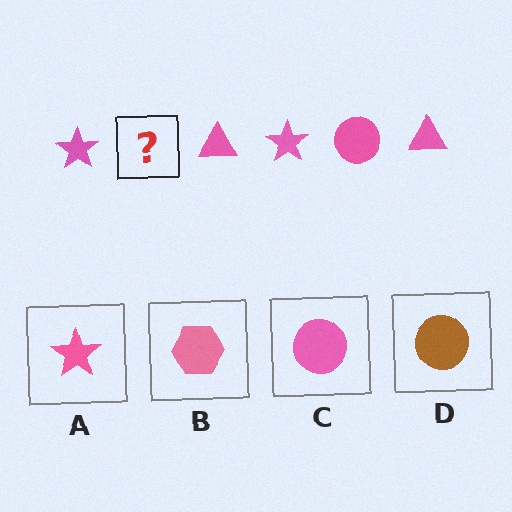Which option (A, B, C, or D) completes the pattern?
C.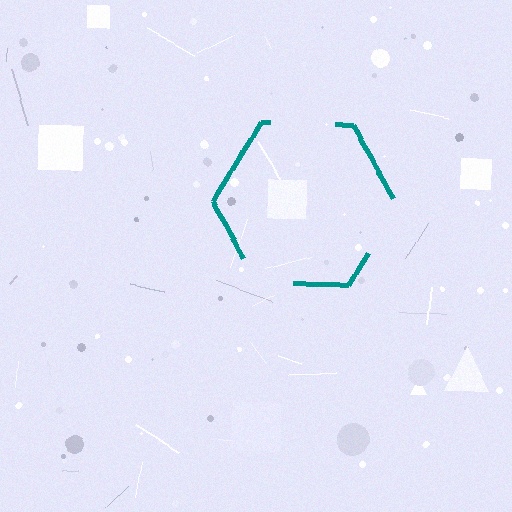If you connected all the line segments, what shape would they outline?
They would outline a hexagon.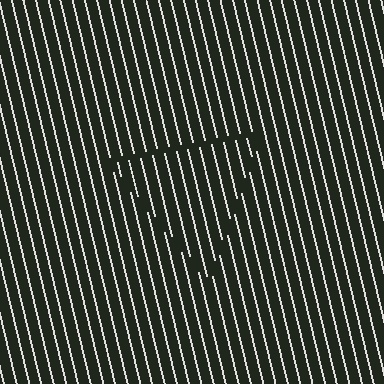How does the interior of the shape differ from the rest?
The interior of the shape contains the same grating, shifted by half a period — the contour is defined by the phase discontinuity where line-ends from the inner and outer gratings abut.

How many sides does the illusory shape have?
3 sides — the line-ends trace a triangle.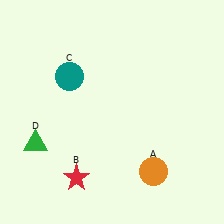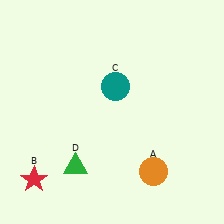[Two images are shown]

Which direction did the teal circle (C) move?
The teal circle (C) moved right.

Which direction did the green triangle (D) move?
The green triangle (D) moved right.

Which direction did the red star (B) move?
The red star (B) moved left.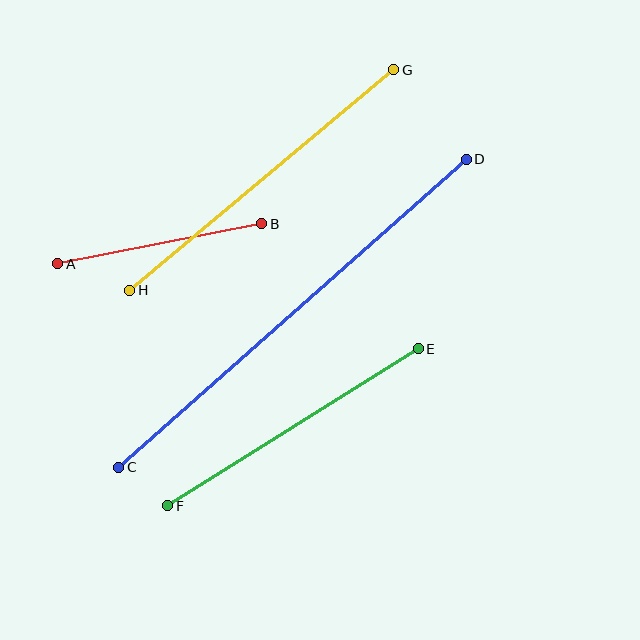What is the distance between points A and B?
The distance is approximately 207 pixels.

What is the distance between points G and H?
The distance is approximately 344 pixels.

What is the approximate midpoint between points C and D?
The midpoint is at approximately (293, 313) pixels.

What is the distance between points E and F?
The distance is approximately 295 pixels.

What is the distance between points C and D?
The distance is approximately 464 pixels.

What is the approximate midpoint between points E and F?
The midpoint is at approximately (293, 427) pixels.